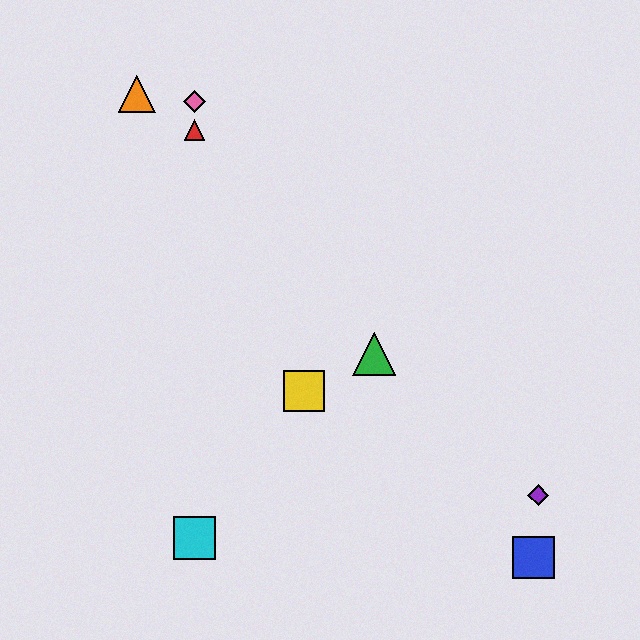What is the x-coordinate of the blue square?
The blue square is at x≈533.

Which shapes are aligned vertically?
The red triangle, the cyan square, the pink diamond are aligned vertically.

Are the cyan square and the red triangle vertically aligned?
Yes, both are at x≈195.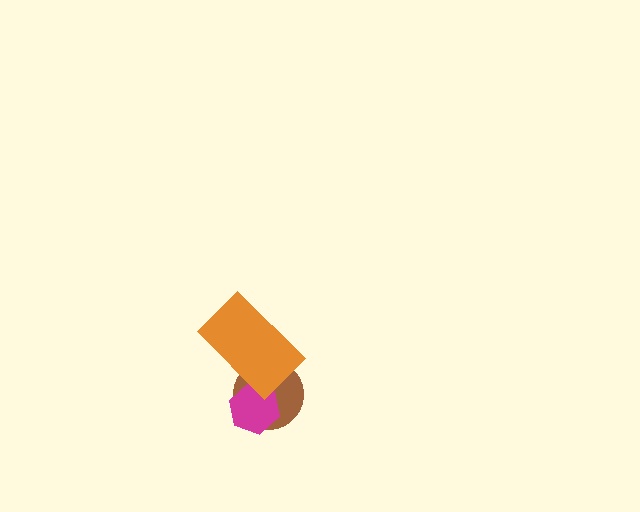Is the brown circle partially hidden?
Yes, it is partially covered by another shape.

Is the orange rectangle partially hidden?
No, no other shape covers it.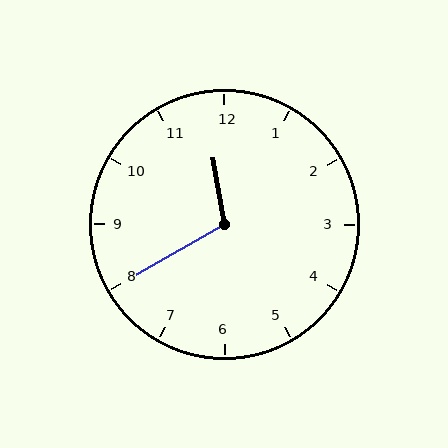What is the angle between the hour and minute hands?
Approximately 110 degrees.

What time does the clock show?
11:40.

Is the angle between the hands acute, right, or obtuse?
It is obtuse.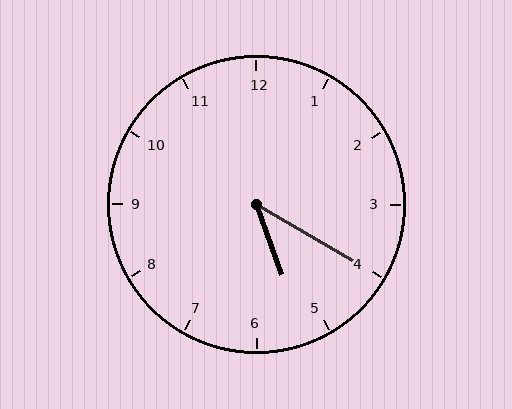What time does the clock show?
5:20.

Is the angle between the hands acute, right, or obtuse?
It is acute.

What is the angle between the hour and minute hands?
Approximately 40 degrees.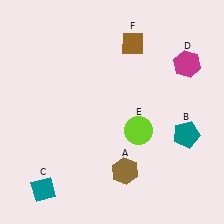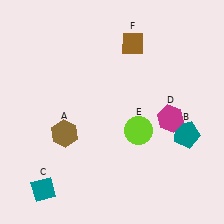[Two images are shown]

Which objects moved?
The objects that moved are: the brown hexagon (A), the magenta hexagon (D).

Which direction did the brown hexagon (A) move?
The brown hexagon (A) moved left.